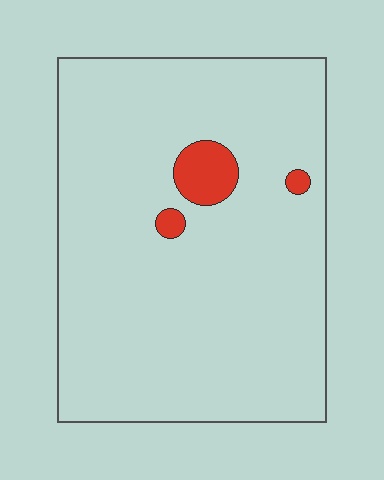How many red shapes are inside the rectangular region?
3.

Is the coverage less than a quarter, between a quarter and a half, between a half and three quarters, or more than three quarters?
Less than a quarter.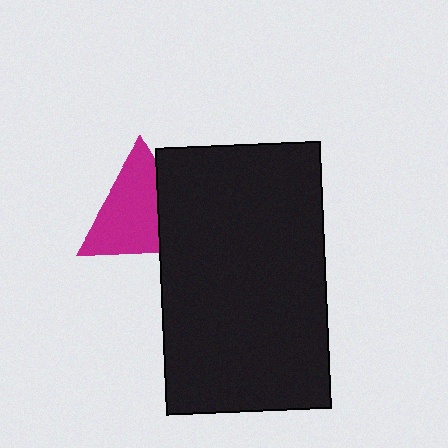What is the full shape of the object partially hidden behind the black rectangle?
The partially hidden object is a magenta triangle.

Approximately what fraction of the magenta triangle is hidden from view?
Roughly 32% of the magenta triangle is hidden behind the black rectangle.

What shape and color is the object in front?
The object in front is a black rectangle.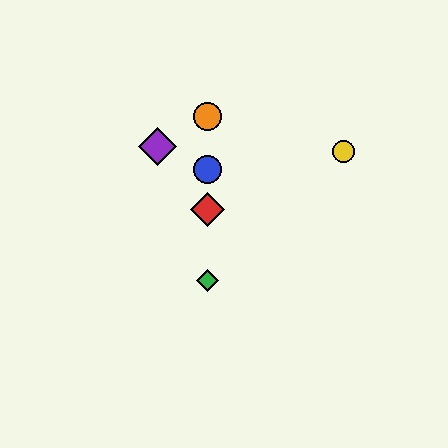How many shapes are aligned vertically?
4 shapes (the red diamond, the blue circle, the green diamond, the orange circle) are aligned vertically.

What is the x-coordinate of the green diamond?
The green diamond is at x≈207.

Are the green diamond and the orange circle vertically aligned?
Yes, both are at x≈207.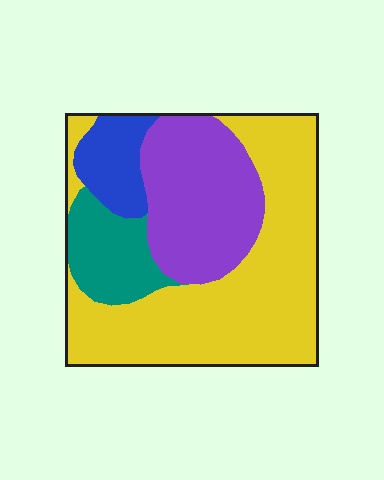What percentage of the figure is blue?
Blue covers about 10% of the figure.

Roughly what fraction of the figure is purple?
Purple covers around 25% of the figure.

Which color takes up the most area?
Yellow, at roughly 50%.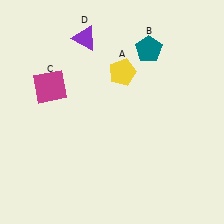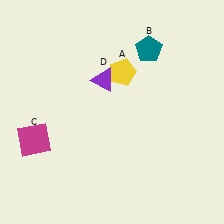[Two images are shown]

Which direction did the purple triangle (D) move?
The purple triangle (D) moved down.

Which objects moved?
The objects that moved are: the magenta square (C), the purple triangle (D).